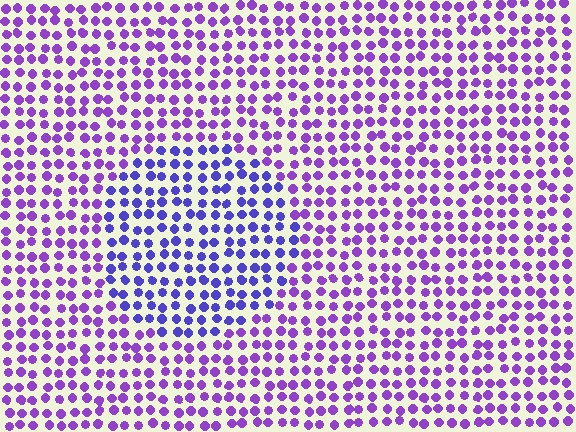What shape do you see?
I see a circle.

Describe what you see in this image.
The image is filled with small purple elements in a uniform arrangement. A circle-shaped region is visible where the elements are tinted to a slightly different hue, forming a subtle color boundary.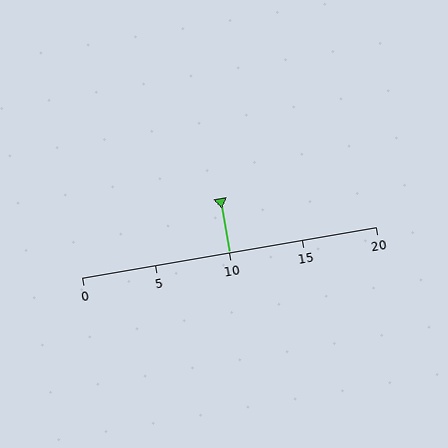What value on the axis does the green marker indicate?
The marker indicates approximately 10.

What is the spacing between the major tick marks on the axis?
The major ticks are spaced 5 apart.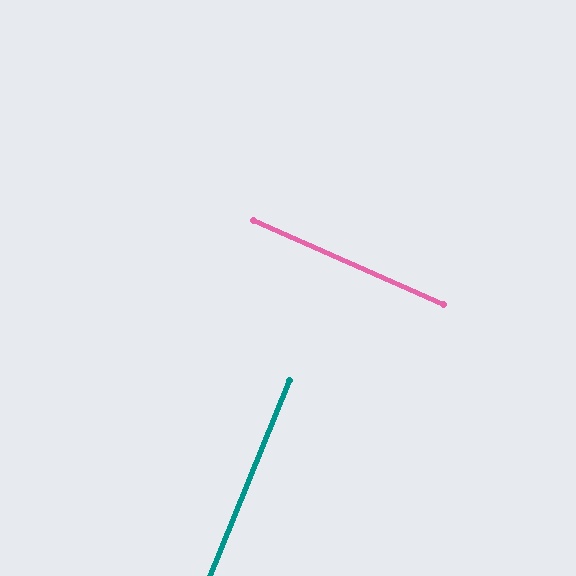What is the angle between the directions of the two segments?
Approximately 88 degrees.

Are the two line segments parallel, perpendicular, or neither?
Perpendicular — they meet at approximately 88°.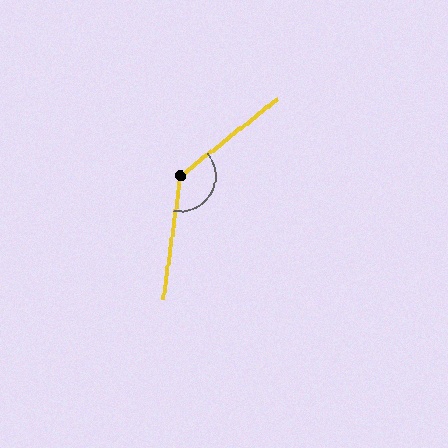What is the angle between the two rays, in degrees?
Approximately 136 degrees.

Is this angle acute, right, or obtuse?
It is obtuse.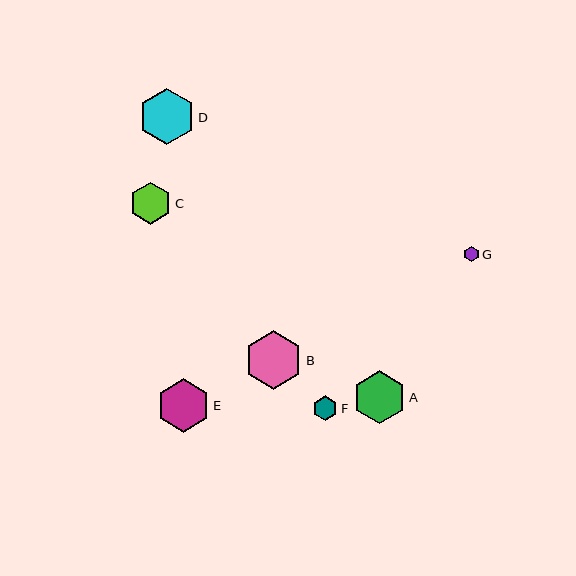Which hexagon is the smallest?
Hexagon G is the smallest with a size of approximately 16 pixels.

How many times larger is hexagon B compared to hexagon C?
Hexagon B is approximately 1.4 times the size of hexagon C.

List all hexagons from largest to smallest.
From largest to smallest: B, D, E, A, C, F, G.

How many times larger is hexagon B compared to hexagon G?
Hexagon B is approximately 3.8 times the size of hexagon G.